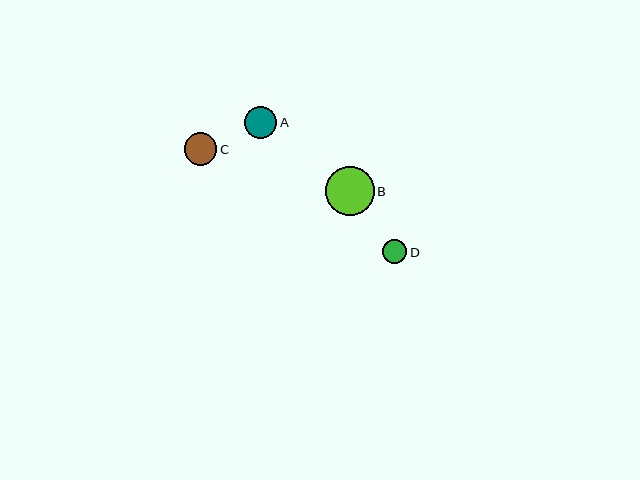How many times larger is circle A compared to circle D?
Circle A is approximately 1.3 times the size of circle D.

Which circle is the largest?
Circle B is the largest with a size of approximately 49 pixels.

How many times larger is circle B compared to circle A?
Circle B is approximately 1.5 times the size of circle A.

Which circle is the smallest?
Circle D is the smallest with a size of approximately 25 pixels.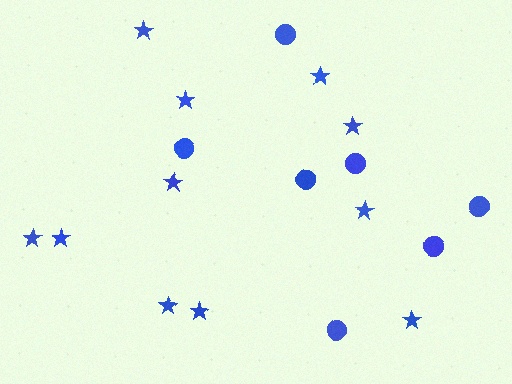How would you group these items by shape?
There are 2 groups: one group of stars (11) and one group of circles (7).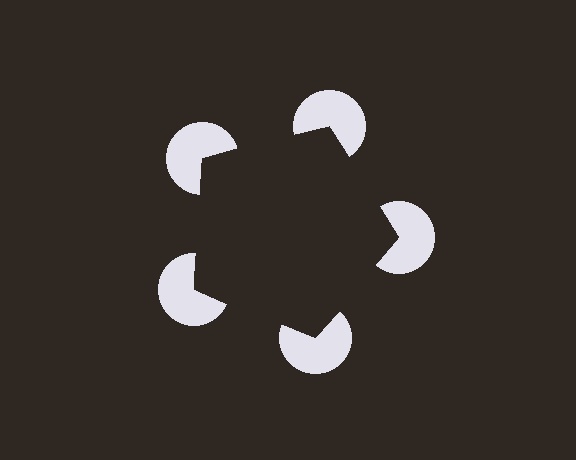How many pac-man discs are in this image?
There are 5 — one at each vertex of the illusory pentagon.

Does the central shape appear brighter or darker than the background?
It typically appears slightly darker than the background, even though no actual brightness change is drawn.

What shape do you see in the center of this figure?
An illusory pentagon — its edges are inferred from the aligned wedge cuts in the pac-man discs, not physically drawn.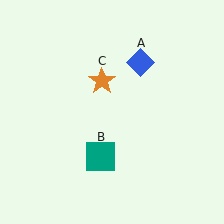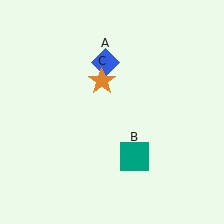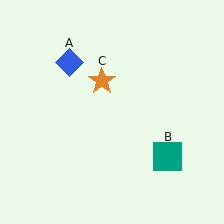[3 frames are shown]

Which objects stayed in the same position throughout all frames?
Orange star (object C) remained stationary.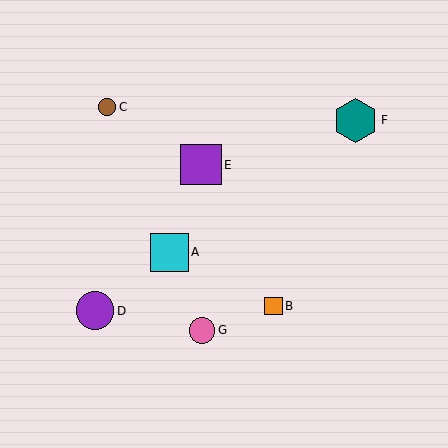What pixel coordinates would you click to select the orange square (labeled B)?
Click at (274, 306) to select the orange square B.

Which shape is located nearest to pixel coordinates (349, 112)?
The teal hexagon (labeled F) at (356, 120) is nearest to that location.